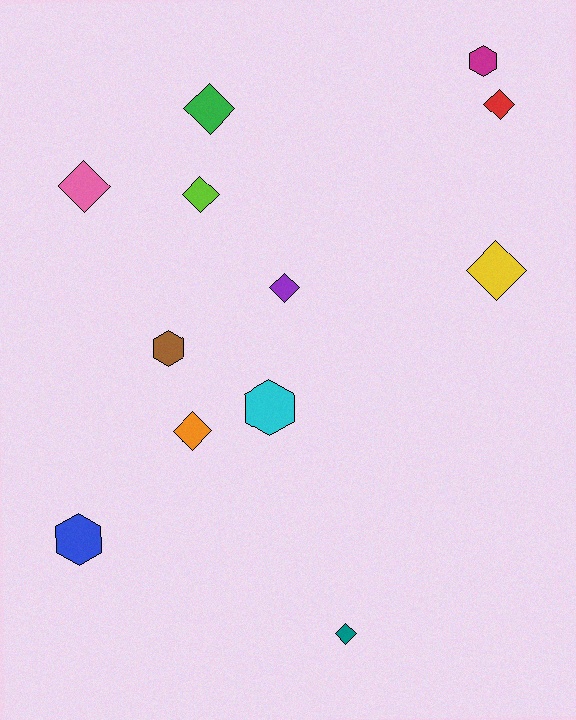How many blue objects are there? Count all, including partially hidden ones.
There is 1 blue object.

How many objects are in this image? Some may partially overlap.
There are 12 objects.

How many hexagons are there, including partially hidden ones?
There are 4 hexagons.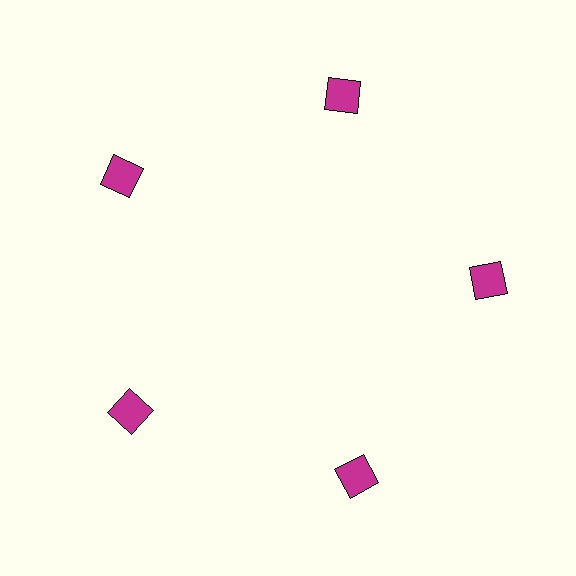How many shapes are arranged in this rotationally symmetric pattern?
There are 5 shapes, arranged in 5 groups of 1.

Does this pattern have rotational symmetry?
Yes, this pattern has 5-fold rotational symmetry. It looks the same after rotating 72 degrees around the center.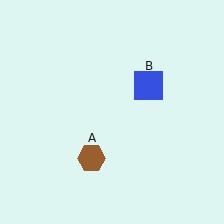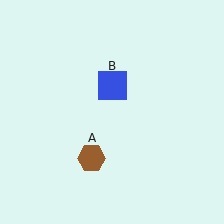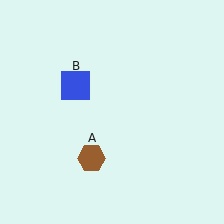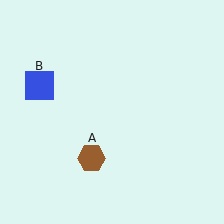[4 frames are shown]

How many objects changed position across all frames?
1 object changed position: blue square (object B).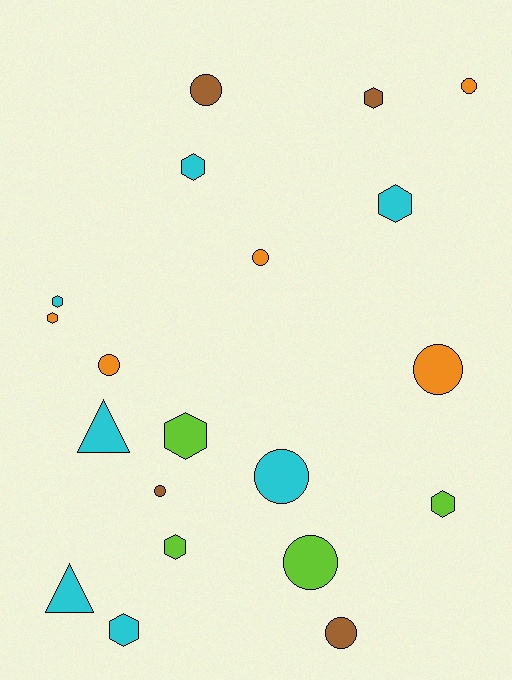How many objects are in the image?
There are 20 objects.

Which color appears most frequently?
Cyan, with 7 objects.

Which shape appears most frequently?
Hexagon, with 9 objects.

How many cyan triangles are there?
There are 2 cyan triangles.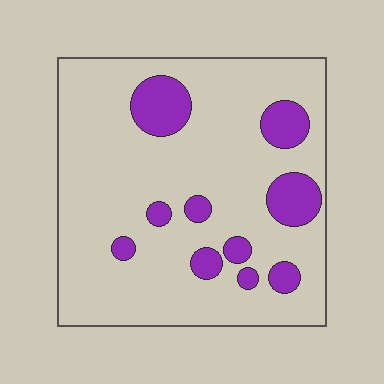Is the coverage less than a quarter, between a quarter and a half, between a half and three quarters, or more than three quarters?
Less than a quarter.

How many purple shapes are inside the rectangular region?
10.